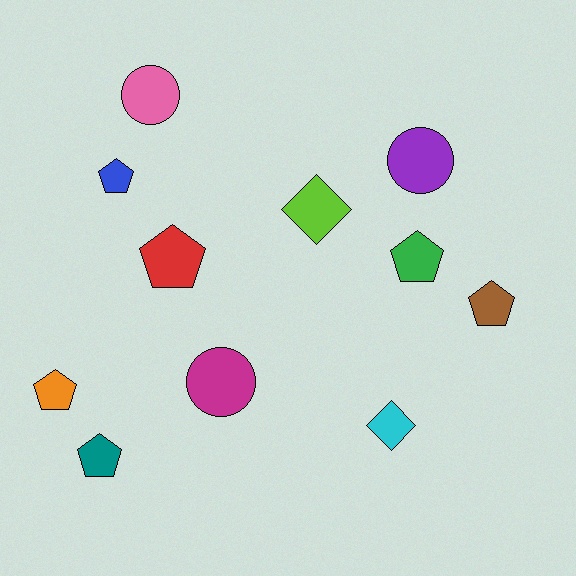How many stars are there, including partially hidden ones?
There are no stars.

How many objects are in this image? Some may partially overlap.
There are 11 objects.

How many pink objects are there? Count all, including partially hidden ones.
There is 1 pink object.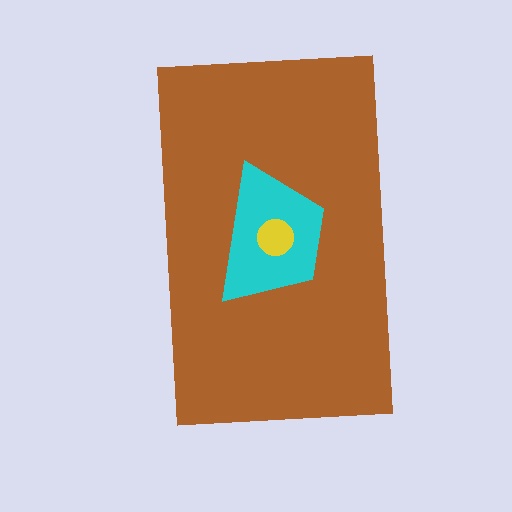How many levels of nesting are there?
3.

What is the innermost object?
The yellow circle.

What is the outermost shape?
The brown rectangle.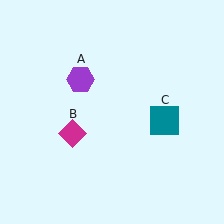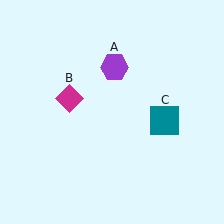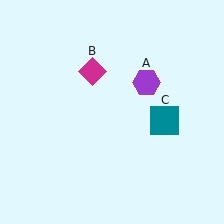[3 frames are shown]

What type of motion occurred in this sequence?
The purple hexagon (object A), magenta diamond (object B) rotated clockwise around the center of the scene.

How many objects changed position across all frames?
2 objects changed position: purple hexagon (object A), magenta diamond (object B).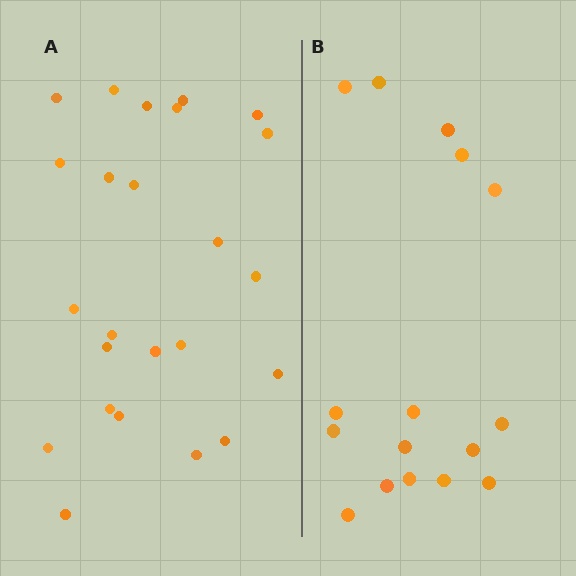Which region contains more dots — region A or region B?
Region A (the left region) has more dots.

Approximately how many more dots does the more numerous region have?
Region A has roughly 8 or so more dots than region B.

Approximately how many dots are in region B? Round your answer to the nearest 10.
About 20 dots. (The exact count is 16, which rounds to 20.)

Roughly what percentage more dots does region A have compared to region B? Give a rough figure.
About 50% more.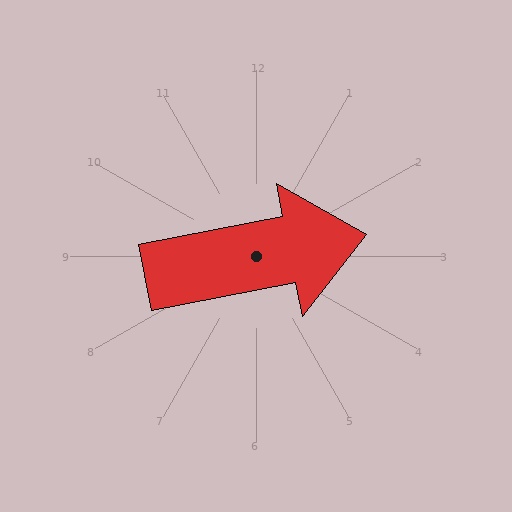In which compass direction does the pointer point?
East.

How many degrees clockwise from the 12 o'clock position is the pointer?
Approximately 79 degrees.